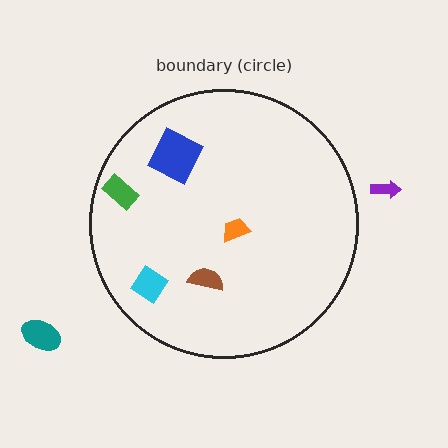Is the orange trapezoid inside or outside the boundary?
Inside.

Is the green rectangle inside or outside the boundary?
Inside.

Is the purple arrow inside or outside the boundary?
Outside.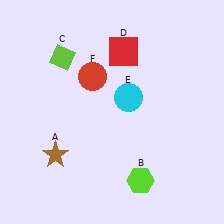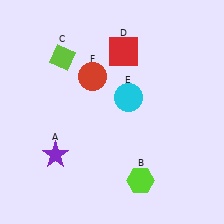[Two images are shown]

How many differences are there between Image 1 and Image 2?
There is 1 difference between the two images.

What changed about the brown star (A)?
In Image 1, A is brown. In Image 2, it changed to purple.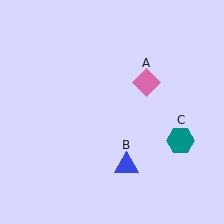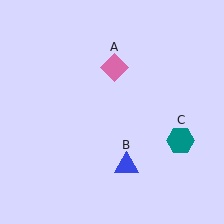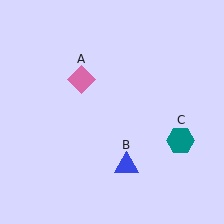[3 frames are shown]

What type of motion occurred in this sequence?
The pink diamond (object A) rotated counterclockwise around the center of the scene.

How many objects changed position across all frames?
1 object changed position: pink diamond (object A).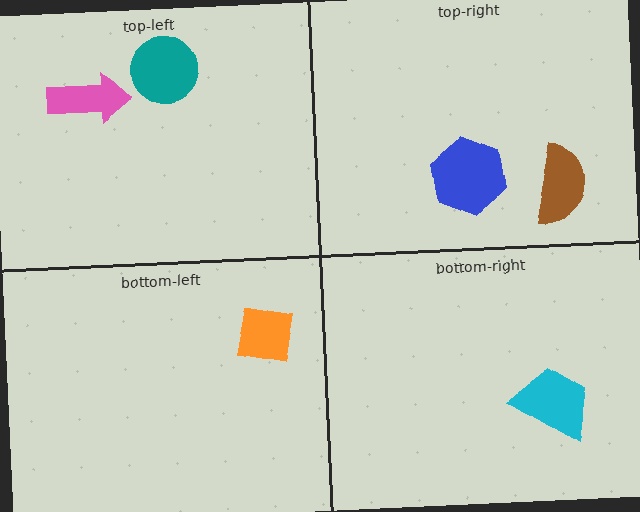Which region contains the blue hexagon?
The top-right region.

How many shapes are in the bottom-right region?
1.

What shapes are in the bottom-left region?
The orange square.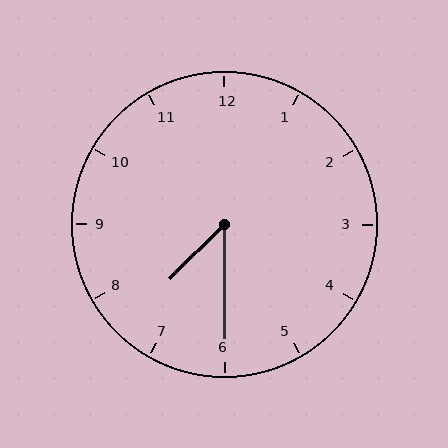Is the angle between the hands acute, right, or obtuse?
It is acute.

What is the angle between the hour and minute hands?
Approximately 45 degrees.